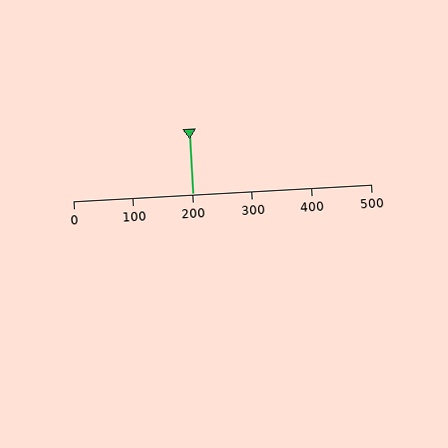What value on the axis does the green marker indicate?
The marker indicates approximately 200.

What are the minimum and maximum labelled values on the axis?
The axis runs from 0 to 500.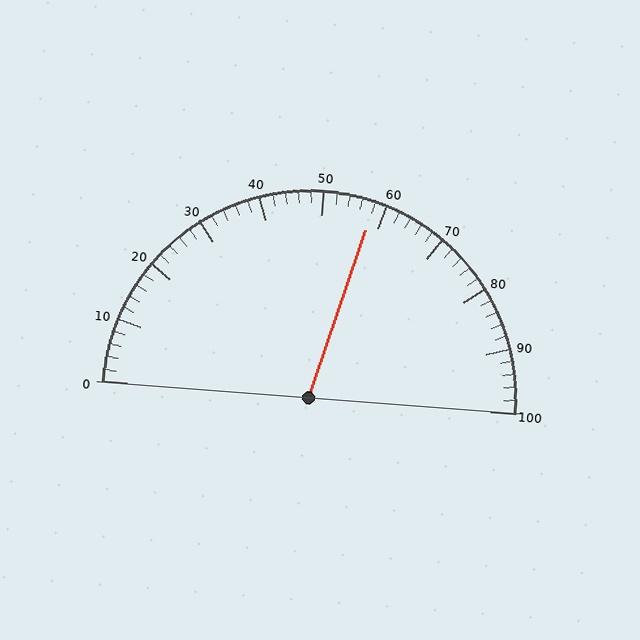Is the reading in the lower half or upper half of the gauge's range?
The reading is in the upper half of the range (0 to 100).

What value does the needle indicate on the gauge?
The needle indicates approximately 58.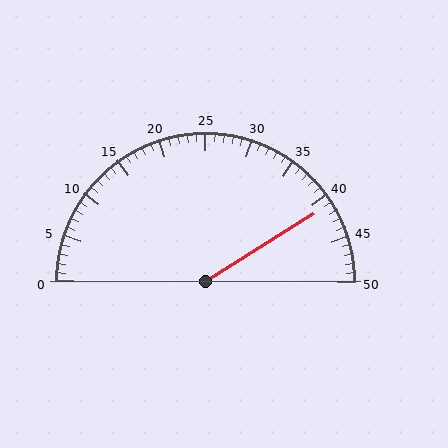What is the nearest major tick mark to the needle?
The nearest major tick mark is 40.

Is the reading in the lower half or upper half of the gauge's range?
The reading is in the upper half of the range (0 to 50).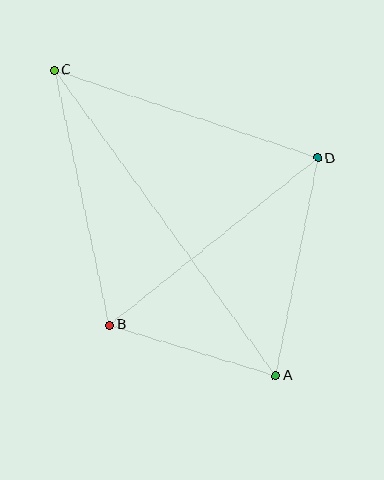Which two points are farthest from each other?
Points A and C are farthest from each other.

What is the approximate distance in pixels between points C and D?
The distance between C and D is approximately 278 pixels.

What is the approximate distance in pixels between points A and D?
The distance between A and D is approximately 222 pixels.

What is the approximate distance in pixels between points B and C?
The distance between B and C is approximately 261 pixels.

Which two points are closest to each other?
Points A and B are closest to each other.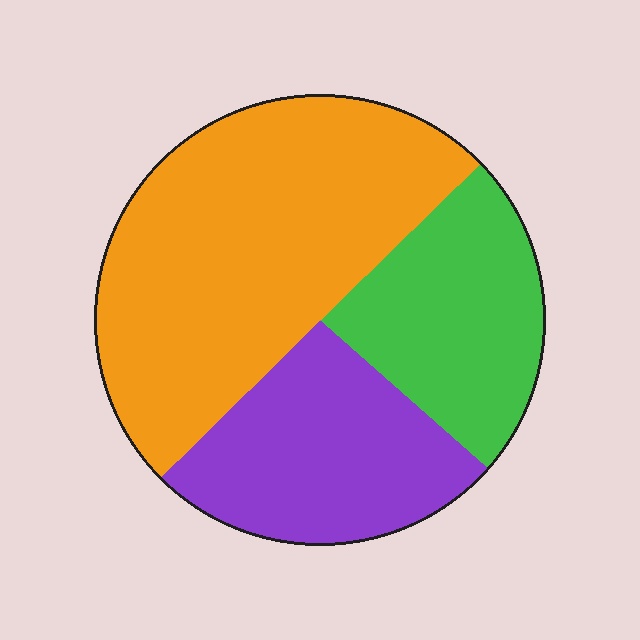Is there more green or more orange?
Orange.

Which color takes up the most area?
Orange, at roughly 50%.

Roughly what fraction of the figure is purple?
Purple takes up between a sixth and a third of the figure.